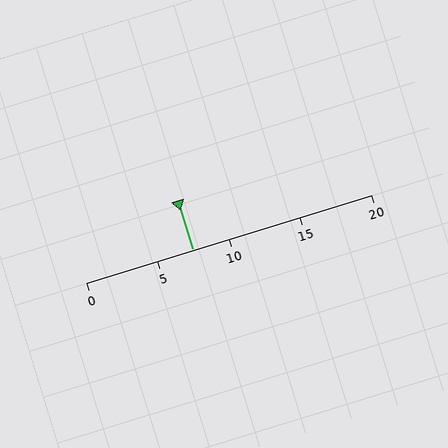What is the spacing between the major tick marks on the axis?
The major ticks are spaced 5 apart.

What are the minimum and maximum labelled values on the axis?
The axis runs from 0 to 20.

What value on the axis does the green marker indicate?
The marker indicates approximately 7.5.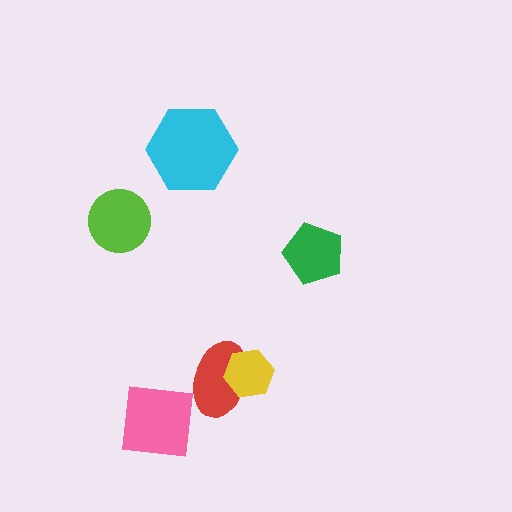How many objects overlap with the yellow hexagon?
1 object overlaps with the yellow hexagon.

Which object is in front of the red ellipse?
The yellow hexagon is in front of the red ellipse.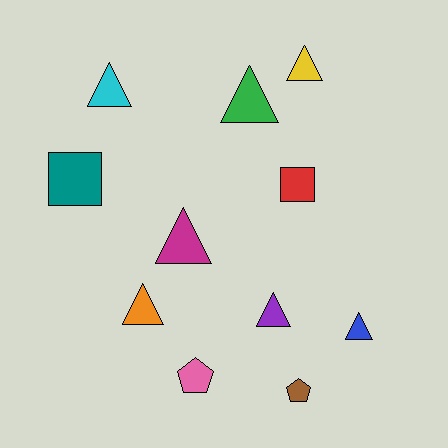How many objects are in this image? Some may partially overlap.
There are 11 objects.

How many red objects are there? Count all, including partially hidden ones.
There is 1 red object.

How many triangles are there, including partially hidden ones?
There are 7 triangles.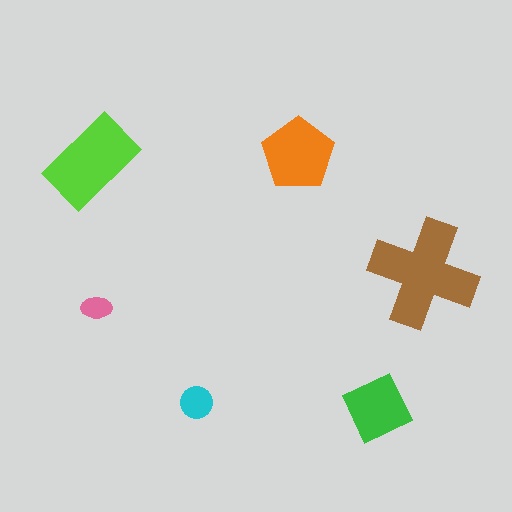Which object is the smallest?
The pink ellipse.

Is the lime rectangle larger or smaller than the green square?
Larger.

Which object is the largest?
The brown cross.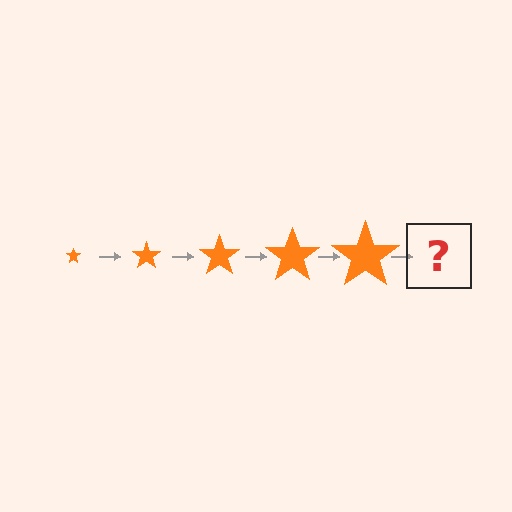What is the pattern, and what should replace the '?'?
The pattern is that the star gets progressively larger each step. The '?' should be an orange star, larger than the previous one.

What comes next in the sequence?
The next element should be an orange star, larger than the previous one.